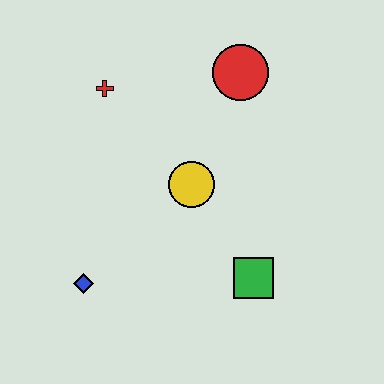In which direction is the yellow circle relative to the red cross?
The yellow circle is below the red cross.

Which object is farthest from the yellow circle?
The blue diamond is farthest from the yellow circle.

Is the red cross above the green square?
Yes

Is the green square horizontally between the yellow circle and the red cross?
No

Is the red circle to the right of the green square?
No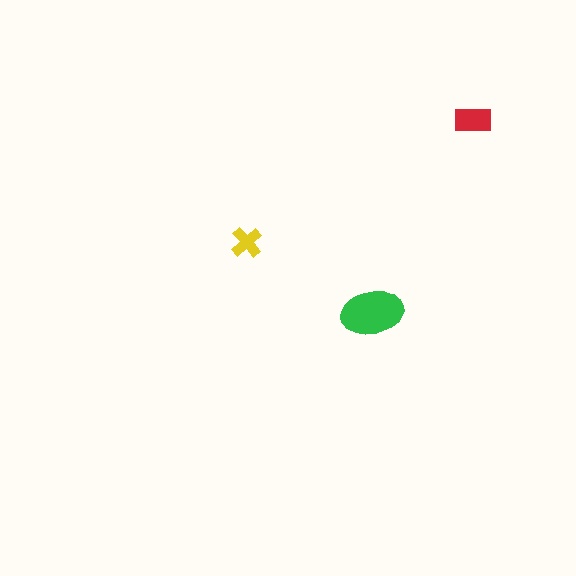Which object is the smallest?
The yellow cross.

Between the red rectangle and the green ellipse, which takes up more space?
The green ellipse.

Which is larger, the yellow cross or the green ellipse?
The green ellipse.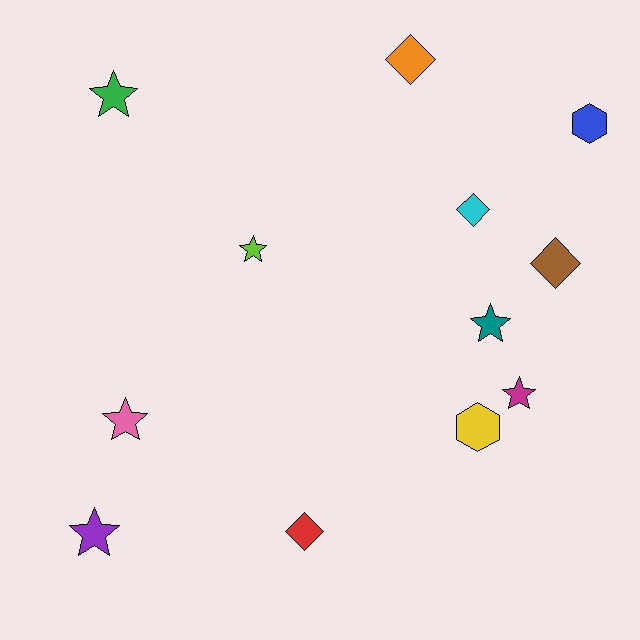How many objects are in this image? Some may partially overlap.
There are 12 objects.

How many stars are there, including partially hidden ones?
There are 6 stars.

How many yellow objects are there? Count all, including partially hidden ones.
There is 1 yellow object.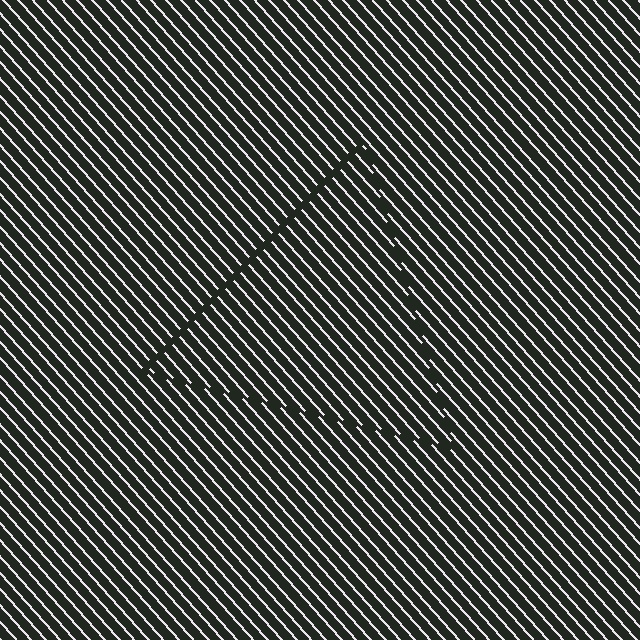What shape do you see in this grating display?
An illusory triangle. The interior of the shape contains the same grating, shifted by half a period — the contour is defined by the phase discontinuity where line-ends from the inner and outer gratings abut.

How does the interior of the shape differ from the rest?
The interior of the shape contains the same grating, shifted by half a period — the contour is defined by the phase discontinuity where line-ends from the inner and outer gratings abut.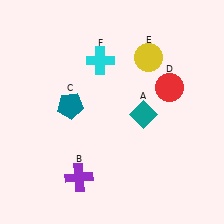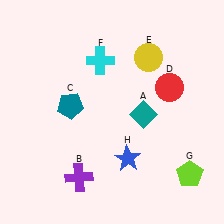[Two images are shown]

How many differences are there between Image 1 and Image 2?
There are 2 differences between the two images.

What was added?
A lime pentagon (G), a blue star (H) were added in Image 2.